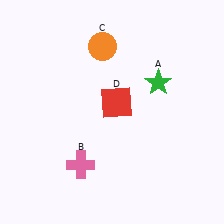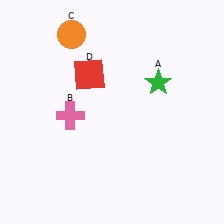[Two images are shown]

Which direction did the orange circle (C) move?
The orange circle (C) moved left.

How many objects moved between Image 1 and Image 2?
3 objects moved between the two images.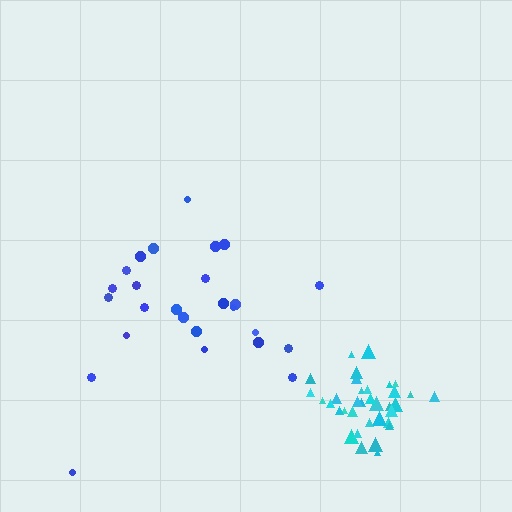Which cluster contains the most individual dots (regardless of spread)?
Cyan (35).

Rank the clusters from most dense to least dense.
cyan, blue.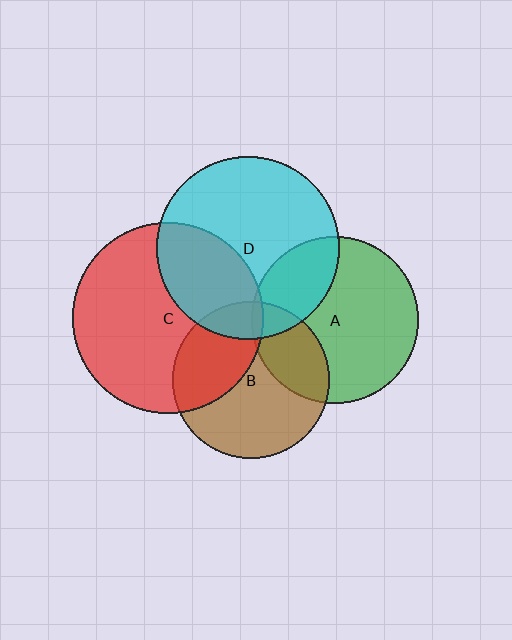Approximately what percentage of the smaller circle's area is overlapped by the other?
Approximately 25%.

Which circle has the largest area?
Circle C (red).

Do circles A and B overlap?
Yes.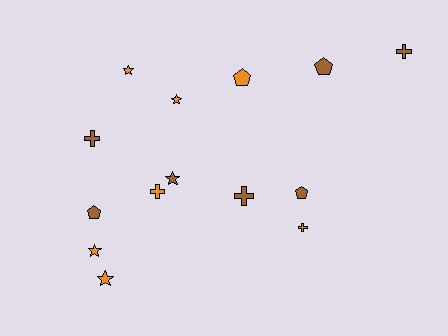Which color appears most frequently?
Brown, with 7 objects.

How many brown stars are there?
There is 1 brown star.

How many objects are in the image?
There are 14 objects.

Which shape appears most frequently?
Star, with 5 objects.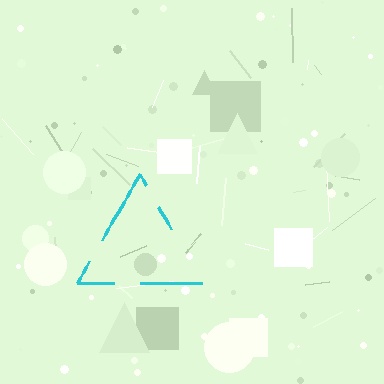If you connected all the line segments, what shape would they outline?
They would outline a triangle.